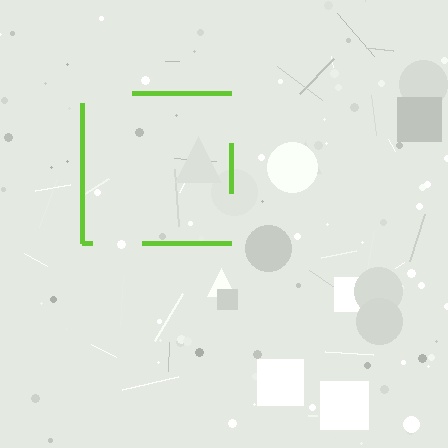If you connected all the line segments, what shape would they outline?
They would outline a square.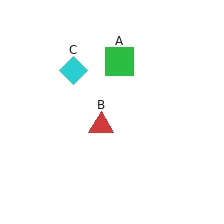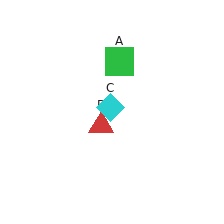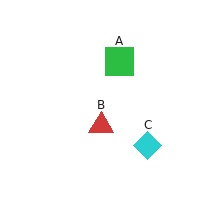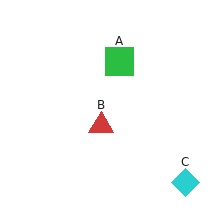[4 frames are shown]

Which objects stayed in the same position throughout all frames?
Green square (object A) and red triangle (object B) remained stationary.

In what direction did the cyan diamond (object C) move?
The cyan diamond (object C) moved down and to the right.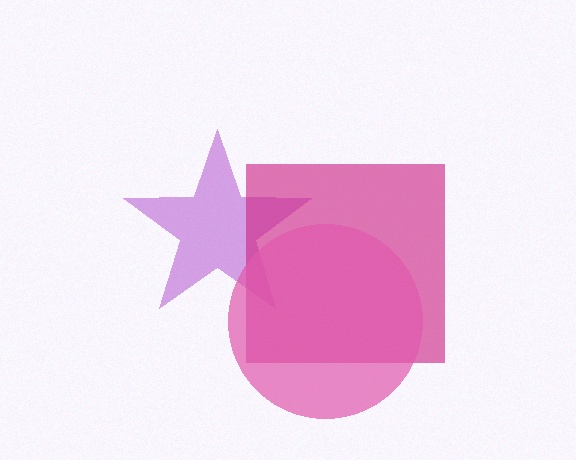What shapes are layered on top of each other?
The layered shapes are: a purple star, a magenta square, a pink circle.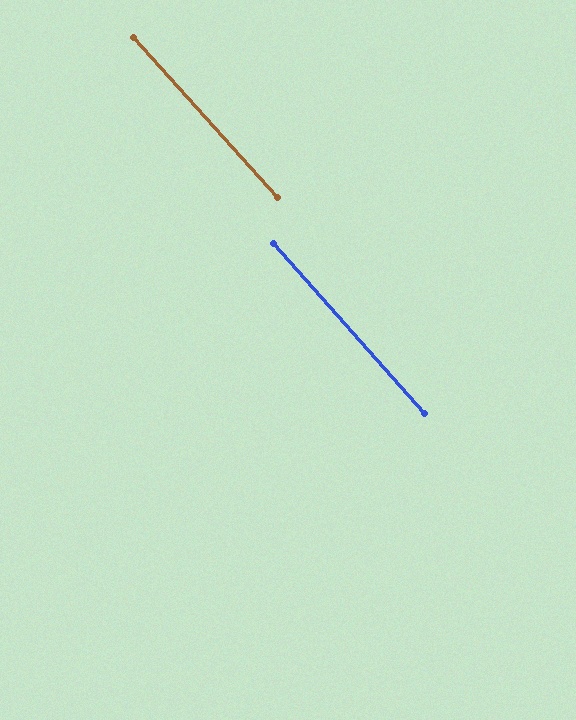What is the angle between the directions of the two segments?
Approximately 0 degrees.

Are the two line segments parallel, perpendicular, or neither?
Parallel — their directions differ by only 0.4°.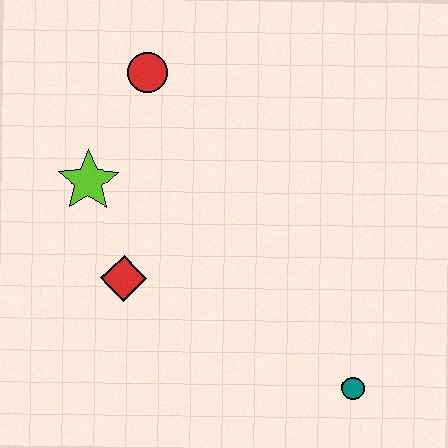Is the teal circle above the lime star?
No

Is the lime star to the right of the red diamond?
No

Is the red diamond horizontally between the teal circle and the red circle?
No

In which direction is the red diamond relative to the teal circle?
The red diamond is to the left of the teal circle.